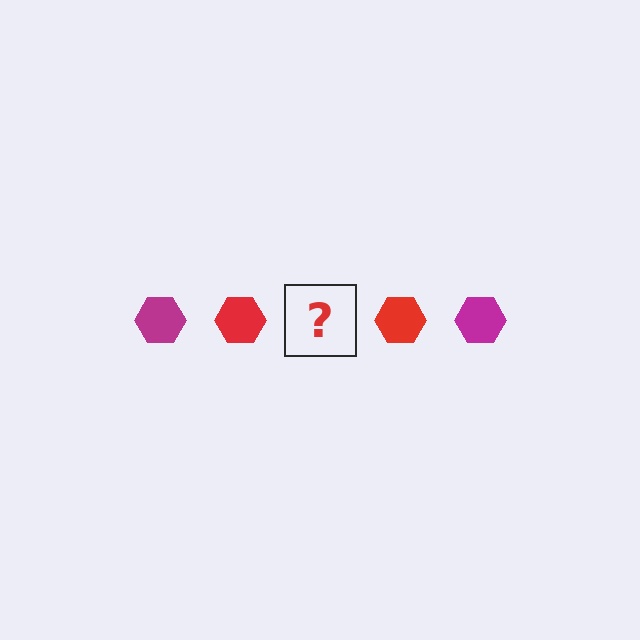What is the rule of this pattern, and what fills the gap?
The rule is that the pattern cycles through magenta, red hexagons. The gap should be filled with a magenta hexagon.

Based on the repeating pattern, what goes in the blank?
The blank should be a magenta hexagon.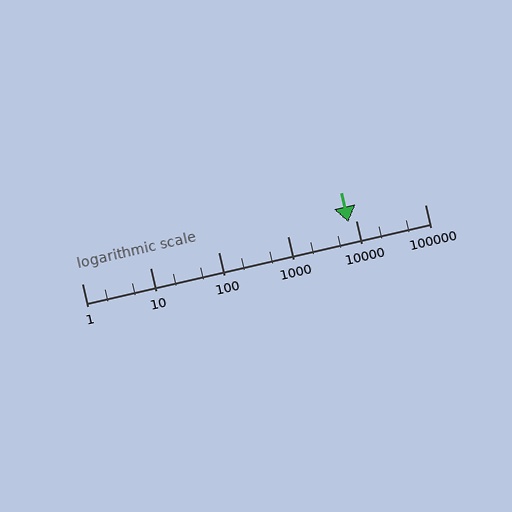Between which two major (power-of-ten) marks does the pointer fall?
The pointer is between 1000 and 10000.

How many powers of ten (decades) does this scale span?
The scale spans 5 decades, from 1 to 100000.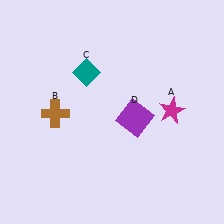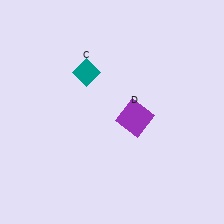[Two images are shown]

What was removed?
The magenta star (A), the brown cross (B) were removed in Image 2.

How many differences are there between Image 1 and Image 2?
There are 2 differences between the two images.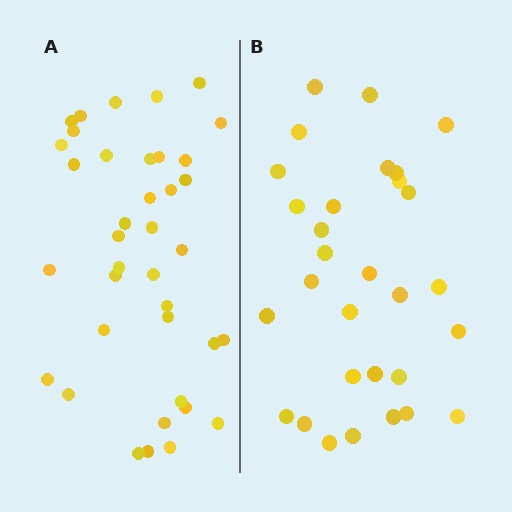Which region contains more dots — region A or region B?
Region A (the left region) has more dots.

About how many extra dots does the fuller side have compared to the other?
Region A has roughly 8 or so more dots than region B.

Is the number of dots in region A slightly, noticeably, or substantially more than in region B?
Region A has noticeably more, but not dramatically so. The ratio is roughly 1.3 to 1.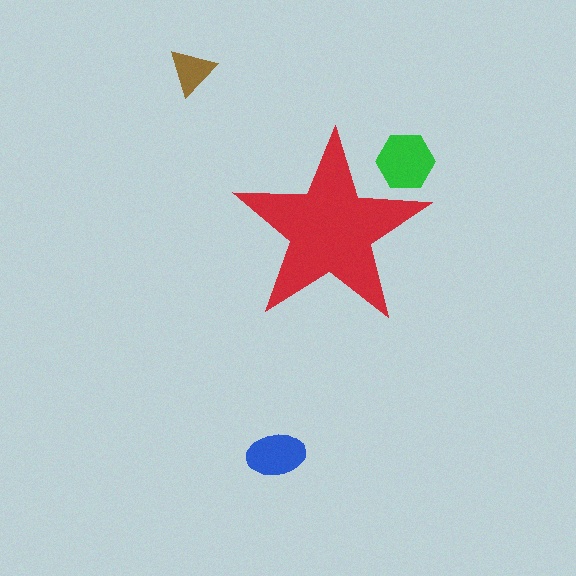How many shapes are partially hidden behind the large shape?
1 shape is partially hidden.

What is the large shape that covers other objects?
A red star.